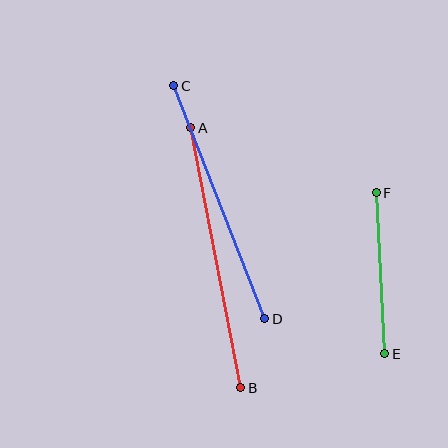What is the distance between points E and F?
The distance is approximately 161 pixels.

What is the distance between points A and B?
The distance is approximately 265 pixels.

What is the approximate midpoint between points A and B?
The midpoint is at approximately (216, 258) pixels.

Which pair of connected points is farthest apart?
Points A and B are farthest apart.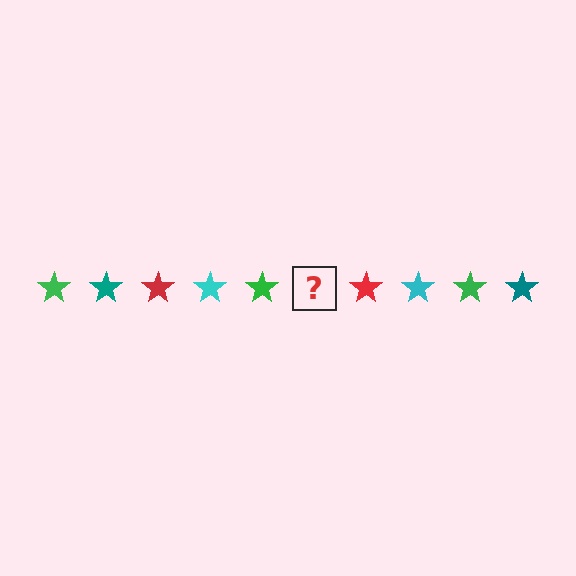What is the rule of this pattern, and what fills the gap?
The rule is that the pattern cycles through green, teal, red, cyan stars. The gap should be filled with a teal star.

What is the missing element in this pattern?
The missing element is a teal star.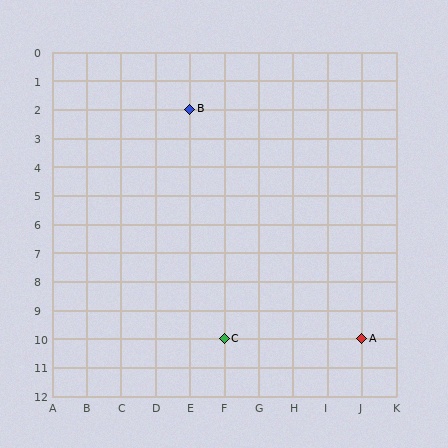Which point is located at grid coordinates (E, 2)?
Point B is at (E, 2).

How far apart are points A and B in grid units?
Points A and B are 5 columns and 8 rows apart (about 9.4 grid units diagonally).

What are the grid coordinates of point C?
Point C is at grid coordinates (F, 10).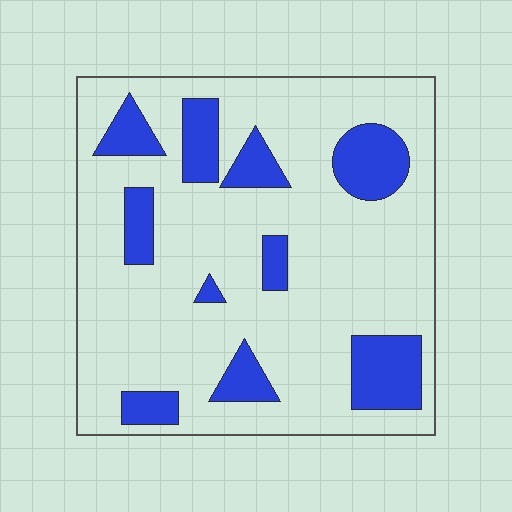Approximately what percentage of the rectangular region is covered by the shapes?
Approximately 20%.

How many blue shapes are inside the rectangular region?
10.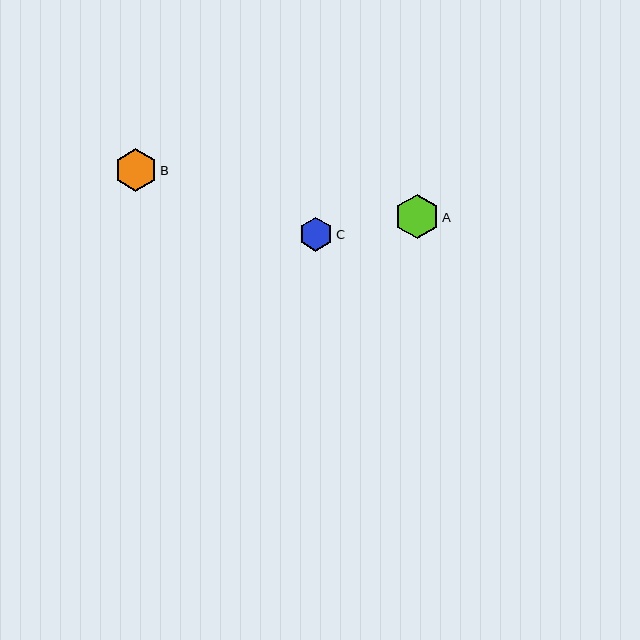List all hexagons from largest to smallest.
From largest to smallest: A, B, C.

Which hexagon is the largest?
Hexagon A is the largest with a size of approximately 44 pixels.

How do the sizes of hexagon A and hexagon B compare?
Hexagon A and hexagon B are approximately the same size.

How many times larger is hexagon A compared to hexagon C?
Hexagon A is approximately 1.3 times the size of hexagon C.